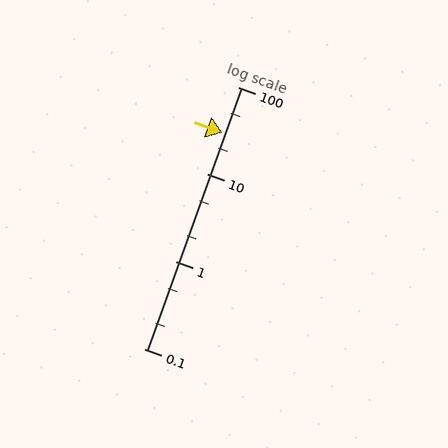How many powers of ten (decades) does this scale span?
The scale spans 3 decades, from 0.1 to 100.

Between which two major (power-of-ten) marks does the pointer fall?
The pointer is between 10 and 100.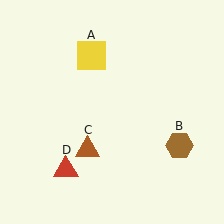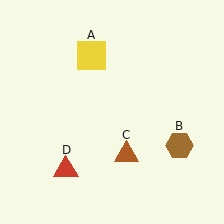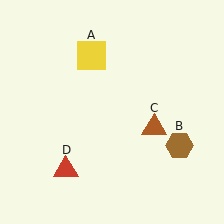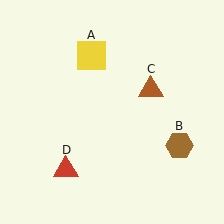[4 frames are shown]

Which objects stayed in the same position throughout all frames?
Yellow square (object A) and brown hexagon (object B) and red triangle (object D) remained stationary.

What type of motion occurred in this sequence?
The brown triangle (object C) rotated counterclockwise around the center of the scene.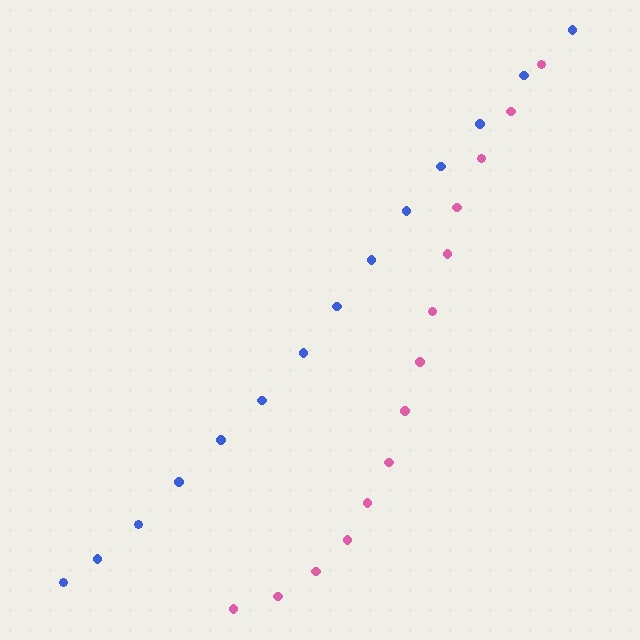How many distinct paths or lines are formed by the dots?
There are 2 distinct paths.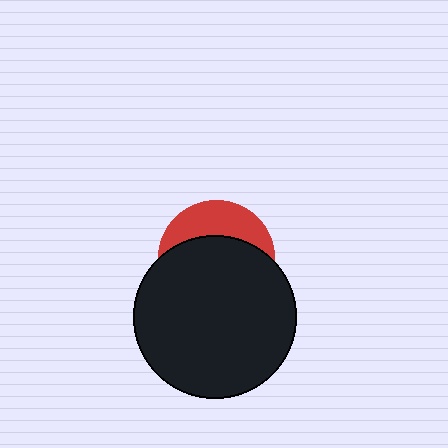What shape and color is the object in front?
The object in front is a black circle.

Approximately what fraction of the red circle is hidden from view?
Roughly 67% of the red circle is hidden behind the black circle.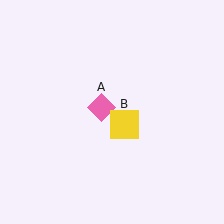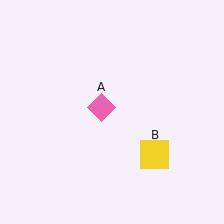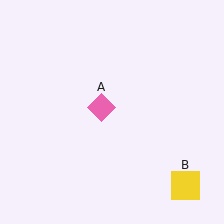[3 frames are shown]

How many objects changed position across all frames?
1 object changed position: yellow square (object B).